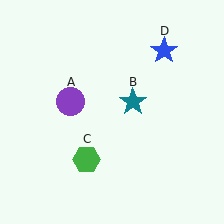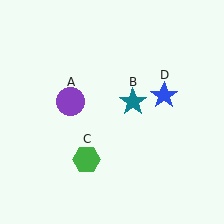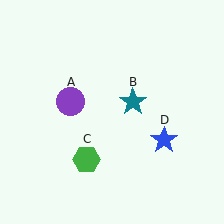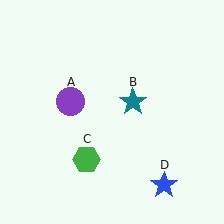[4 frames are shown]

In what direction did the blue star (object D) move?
The blue star (object D) moved down.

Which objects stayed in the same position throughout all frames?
Purple circle (object A) and teal star (object B) and green hexagon (object C) remained stationary.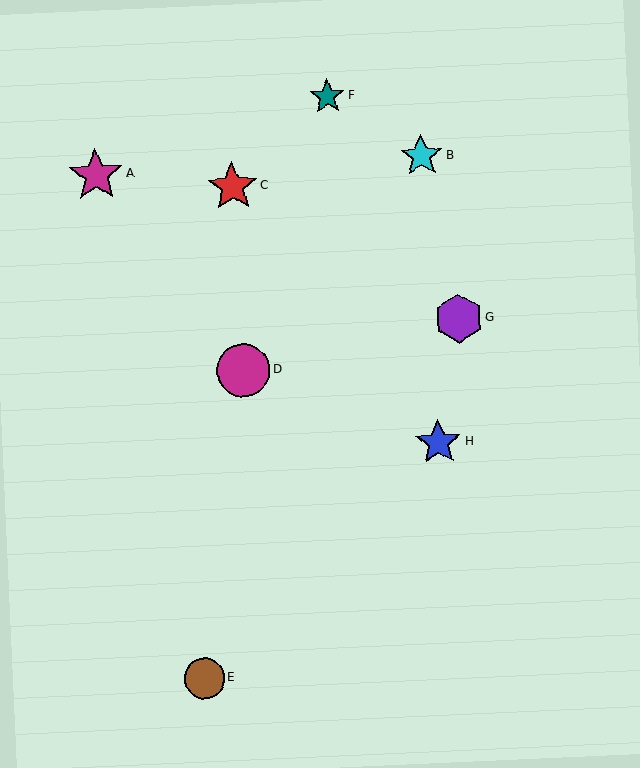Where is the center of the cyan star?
The center of the cyan star is at (421, 156).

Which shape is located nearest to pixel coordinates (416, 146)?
The cyan star (labeled B) at (421, 156) is nearest to that location.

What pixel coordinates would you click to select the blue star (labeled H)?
Click at (439, 443) to select the blue star H.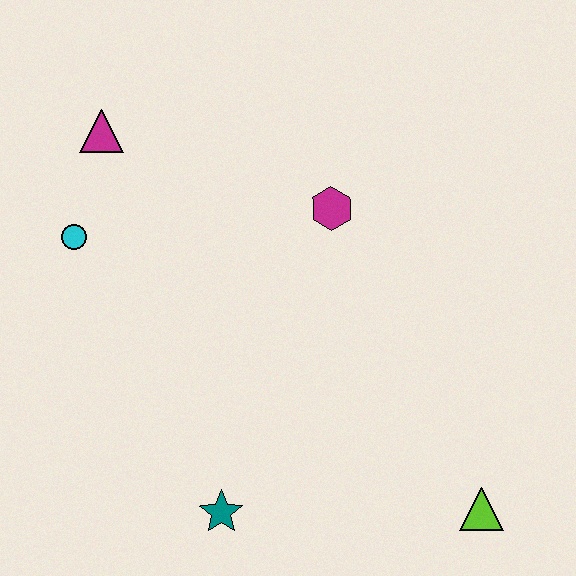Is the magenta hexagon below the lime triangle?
No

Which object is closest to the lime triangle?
The teal star is closest to the lime triangle.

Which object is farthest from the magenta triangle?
The lime triangle is farthest from the magenta triangle.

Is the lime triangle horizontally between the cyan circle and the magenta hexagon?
No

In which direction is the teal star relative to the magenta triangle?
The teal star is below the magenta triangle.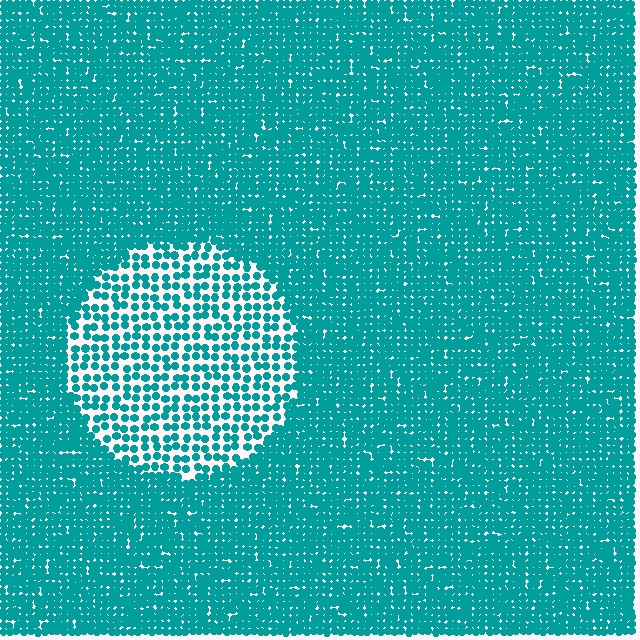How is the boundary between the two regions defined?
The boundary is defined by a change in element density (approximately 2.2x ratio). All elements are the same color, size, and shape.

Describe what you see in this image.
The image contains small teal elements arranged at two different densities. A circle-shaped region is visible where the elements are less densely packed than the surrounding area.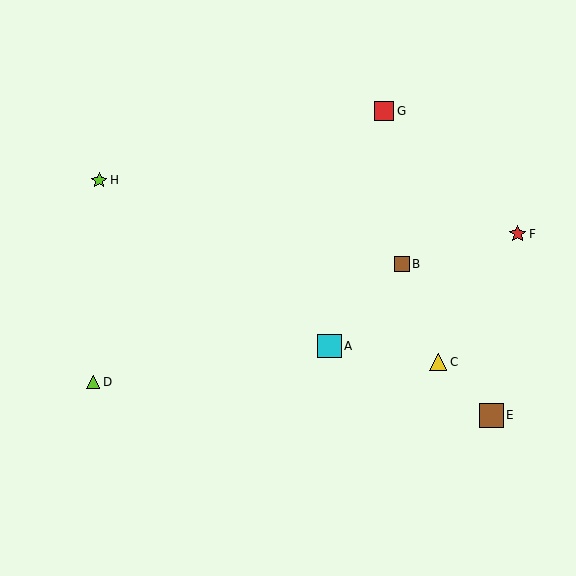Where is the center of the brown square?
The center of the brown square is at (491, 415).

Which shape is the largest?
The brown square (labeled E) is the largest.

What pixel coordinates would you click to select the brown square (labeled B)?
Click at (402, 264) to select the brown square B.